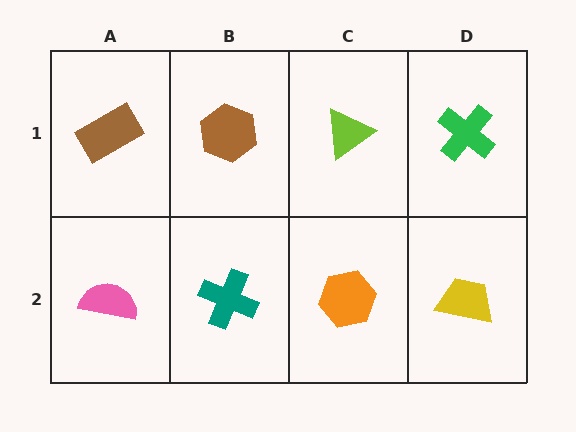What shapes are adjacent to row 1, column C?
An orange hexagon (row 2, column C), a brown hexagon (row 1, column B), a green cross (row 1, column D).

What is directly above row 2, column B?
A brown hexagon.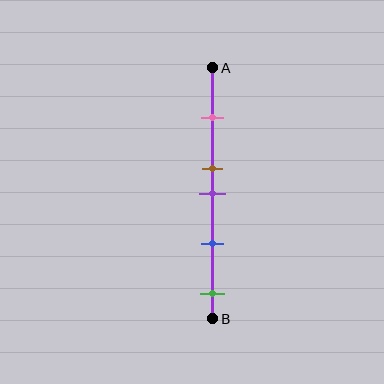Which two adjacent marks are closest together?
The brown and purple marks are the closest adjacent pair.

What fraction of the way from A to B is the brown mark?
The brown mark is approximately 40% (0.4) of the way from A to B.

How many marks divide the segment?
There are 5 marks dividing the segment.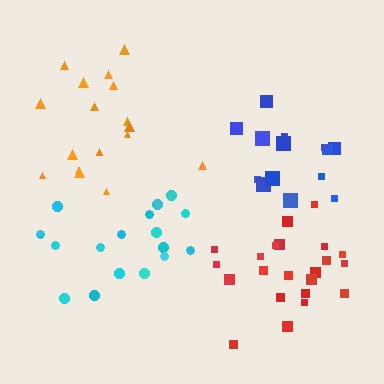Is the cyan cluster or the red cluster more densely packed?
Red.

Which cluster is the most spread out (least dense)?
Cyan.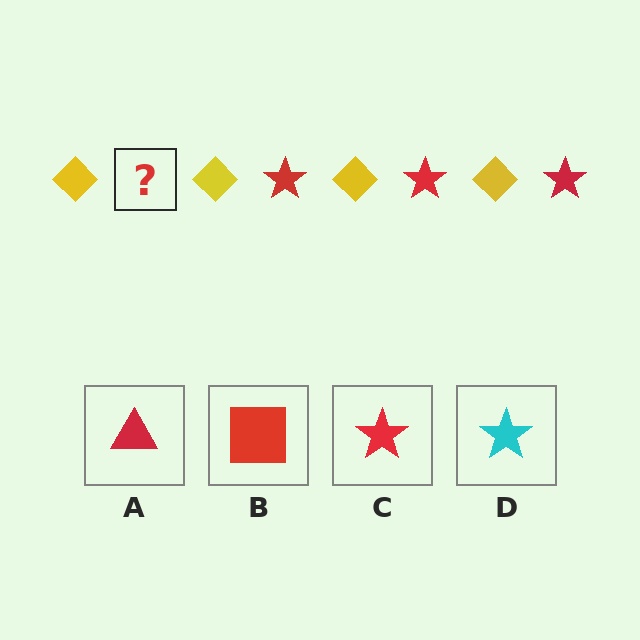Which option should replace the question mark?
Option C.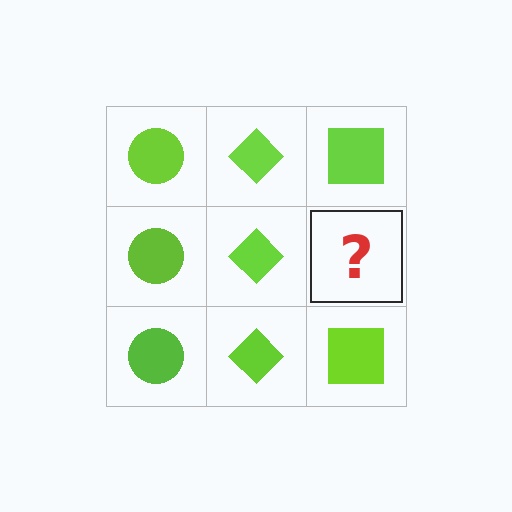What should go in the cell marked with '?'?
The missing cell should contain a lime square.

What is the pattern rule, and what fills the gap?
The rule is that each column has a consistent shape. The gap should be filled with a lime square.